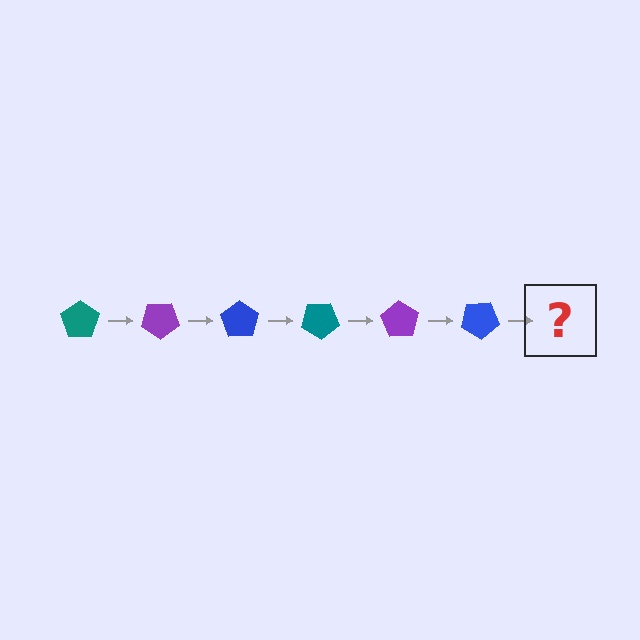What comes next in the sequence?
The next element should be a teal pentagon, rotated 210 degrees from the start.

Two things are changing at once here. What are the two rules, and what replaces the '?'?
The two rules are that it rotates 35 degrees each step and the color cycles through teal, purple, and blue. The '?' should be a teal pentagon, rotated 210 degrees from the start.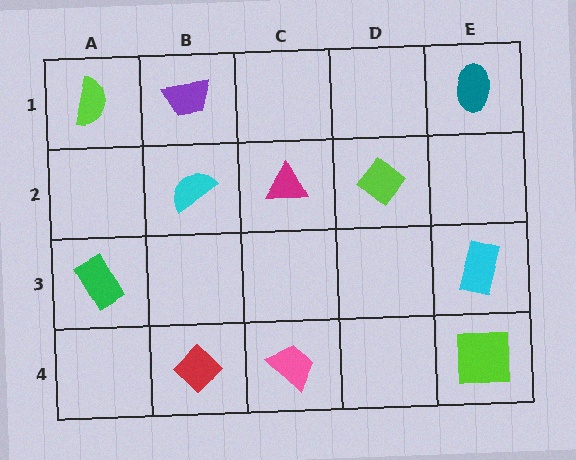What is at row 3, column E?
A cyan rectangle.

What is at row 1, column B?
A purple trapezoid.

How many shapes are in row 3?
2 shapes.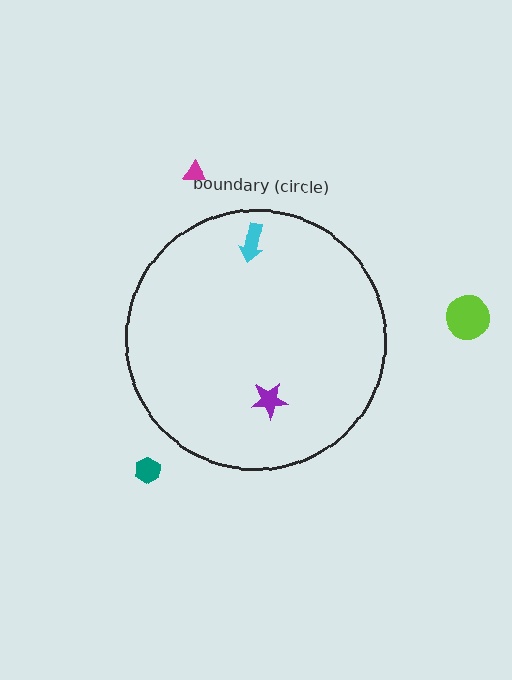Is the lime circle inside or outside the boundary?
Outside.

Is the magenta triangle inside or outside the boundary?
Outside.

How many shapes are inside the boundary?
2 inside, 3 outside.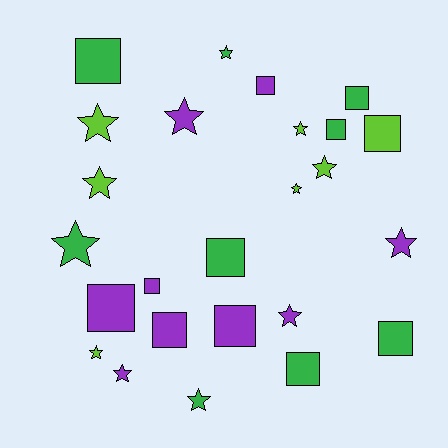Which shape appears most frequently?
Star, with 13 objects.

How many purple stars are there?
There are 4 purple stars.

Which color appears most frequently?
Purple, with 9 objects.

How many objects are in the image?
There are 25 objects.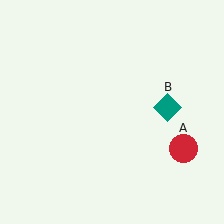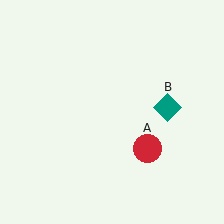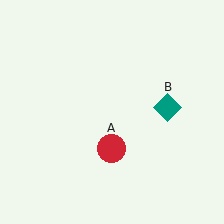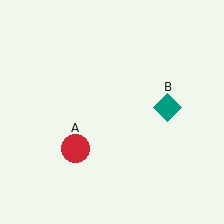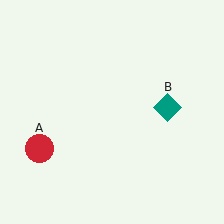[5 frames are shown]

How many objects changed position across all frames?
1 object changed position: red circle (object A).